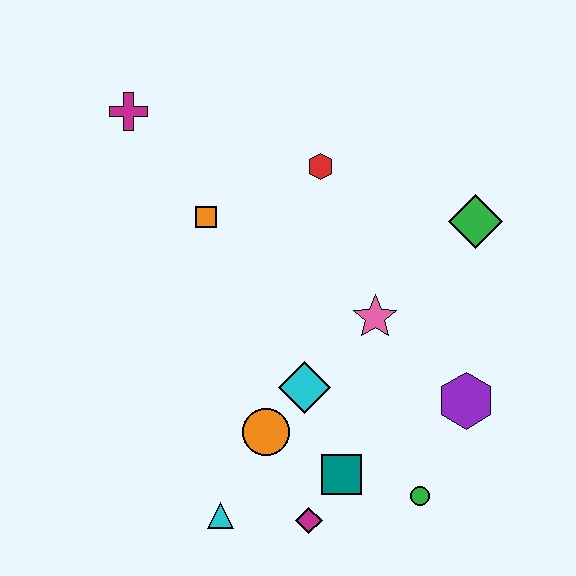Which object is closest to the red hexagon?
The orange square is closest to the red hexagon.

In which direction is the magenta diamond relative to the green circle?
The magenta diamond is to the left of the green circle.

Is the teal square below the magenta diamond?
No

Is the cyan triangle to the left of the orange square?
No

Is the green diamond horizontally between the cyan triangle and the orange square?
No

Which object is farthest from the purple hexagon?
The magenta cross is farthest from the purple hexagon.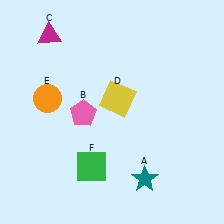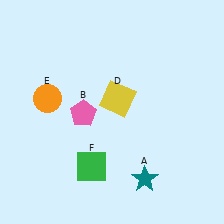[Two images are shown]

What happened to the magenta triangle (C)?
The magenta triangle (C) was removed in Image 2. It was in the top-left area of Image 1.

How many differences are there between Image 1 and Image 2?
There is 1 difference between the two images.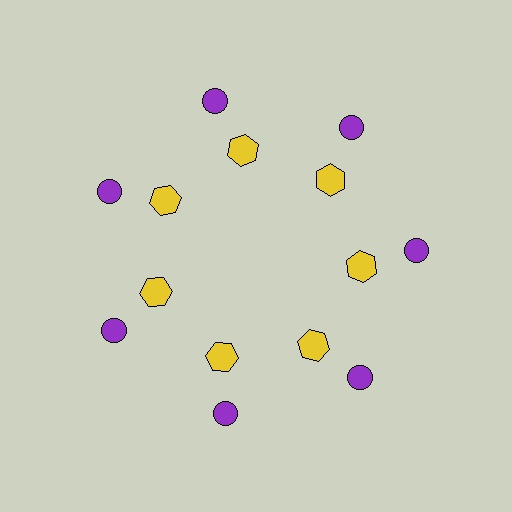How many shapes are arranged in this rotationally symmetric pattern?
There are 14 shapes, arranged in 7 groups of 2.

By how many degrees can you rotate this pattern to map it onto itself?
The pattern maps onto itself every 51 degrees of rotation.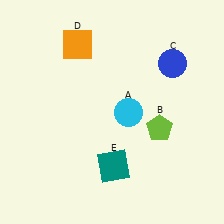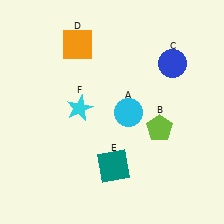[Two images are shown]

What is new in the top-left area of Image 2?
A cyan star (F) was added in the top-left area of Image 2.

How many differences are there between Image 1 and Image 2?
There is 1 difference between the two images.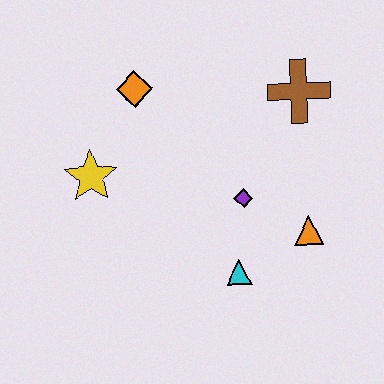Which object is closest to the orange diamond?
The yellow star is closest to the orange diamond.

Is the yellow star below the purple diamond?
No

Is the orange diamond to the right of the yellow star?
Yes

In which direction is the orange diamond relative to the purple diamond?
The orange diamond is above the purple diamond.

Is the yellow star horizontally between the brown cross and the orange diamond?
No